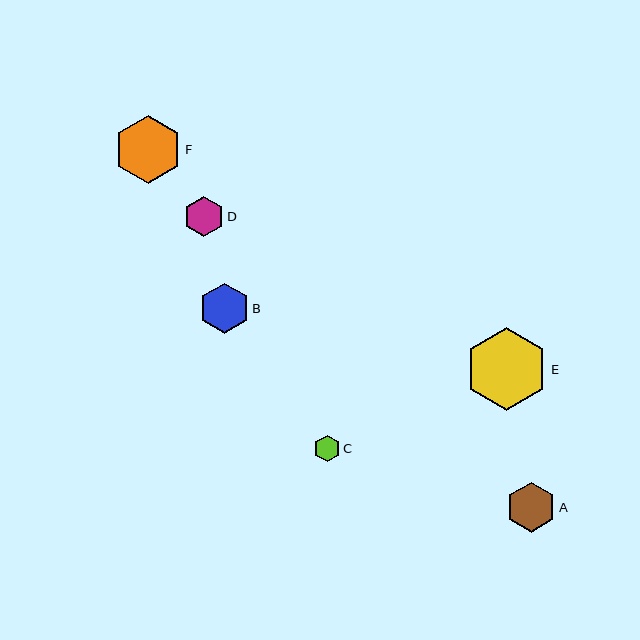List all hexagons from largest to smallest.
From largest to smallest: E, F, B, A, D, C.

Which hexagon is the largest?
Hexagon E is the largest with a size of approximately 83 pixels.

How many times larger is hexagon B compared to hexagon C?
Hexagon B is approximately 1.9 times the size of hexagon C.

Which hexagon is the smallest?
Hexagon C is the smallest with a size of approximately 26 pixels.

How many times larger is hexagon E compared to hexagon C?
Hexagon E is approximately 3.2 times the size of hexagon C.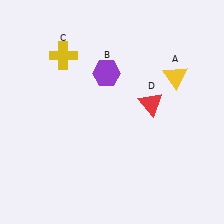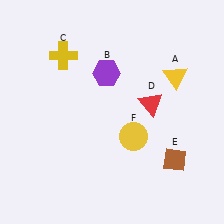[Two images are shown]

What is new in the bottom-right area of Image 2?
A yellow circle (F) was added in the bottom-right area of Image 2.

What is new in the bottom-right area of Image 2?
A brown diamond (E) was added in the bottom-right area of Image 2.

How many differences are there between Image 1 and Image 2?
There are 2 differences between the two images.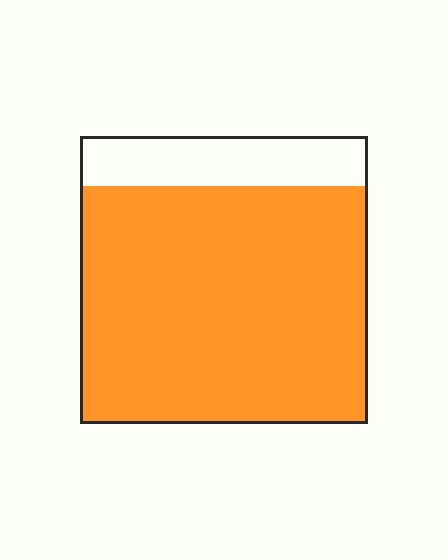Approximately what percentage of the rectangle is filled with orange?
Approximately 85%.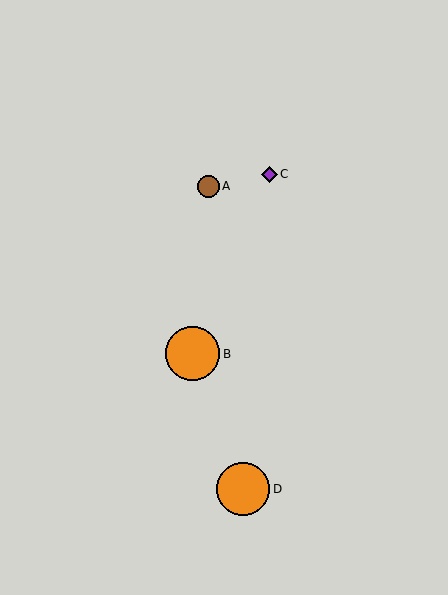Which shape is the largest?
The orange circle (labeled B) is the largest.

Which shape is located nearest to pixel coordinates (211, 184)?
The brown circle (labeled A) at (208, 186) is nearest to that location.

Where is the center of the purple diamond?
The center of the purple diamond is at (269, 174).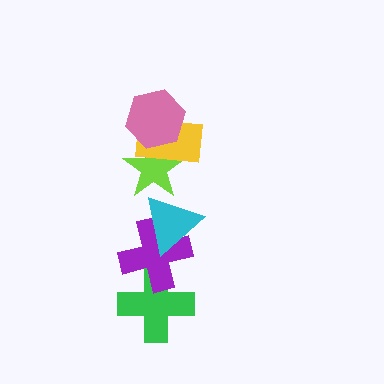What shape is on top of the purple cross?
The cyan triangle is on top of the purple cross.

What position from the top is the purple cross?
The purple cross is 5th from the top.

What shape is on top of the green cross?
The purple cross is on top of the green cross.